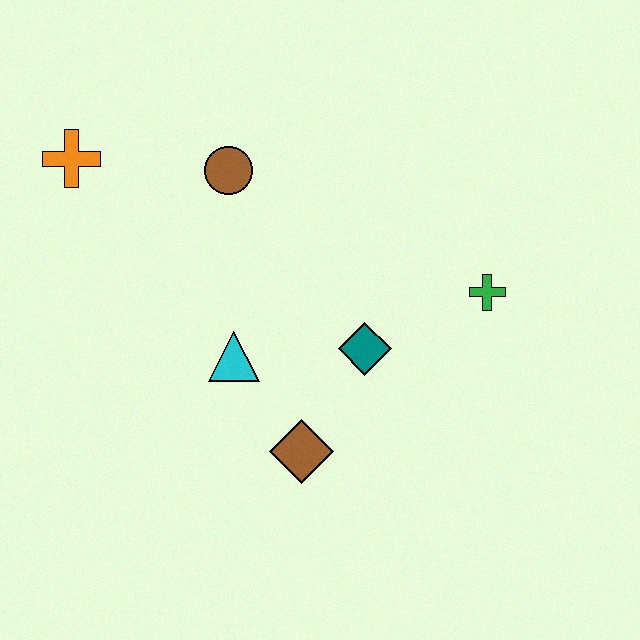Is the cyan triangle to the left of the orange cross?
No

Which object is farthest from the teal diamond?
The orange cross is farthest from the teal diamond.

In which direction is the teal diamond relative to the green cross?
The teal diamond is to the left of the green cross.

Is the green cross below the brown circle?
Yes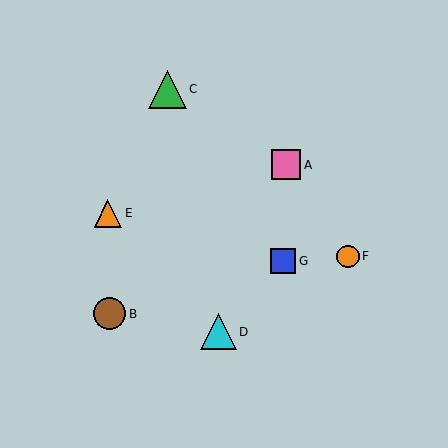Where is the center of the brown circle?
The center of the brown circle is at (110, 314).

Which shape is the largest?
The green triangle (labeled C) is the largest.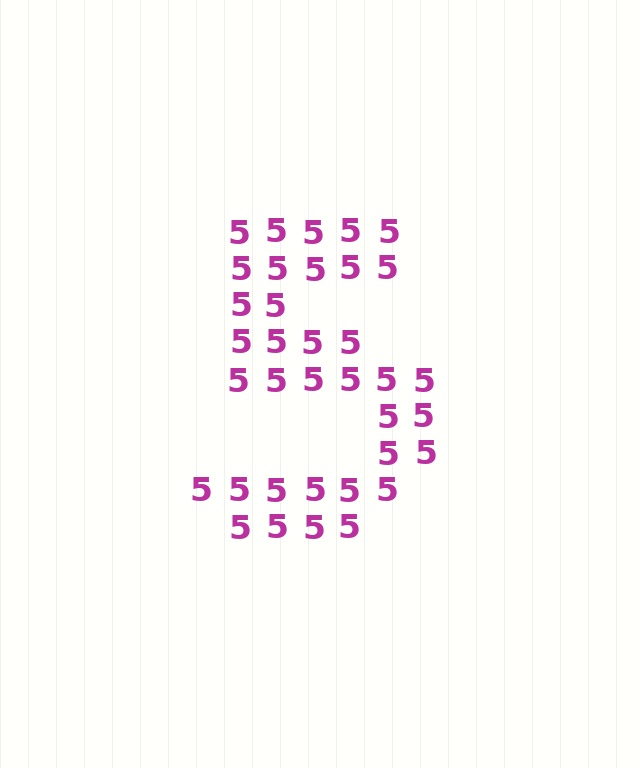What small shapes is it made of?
It is made of small digit 5's.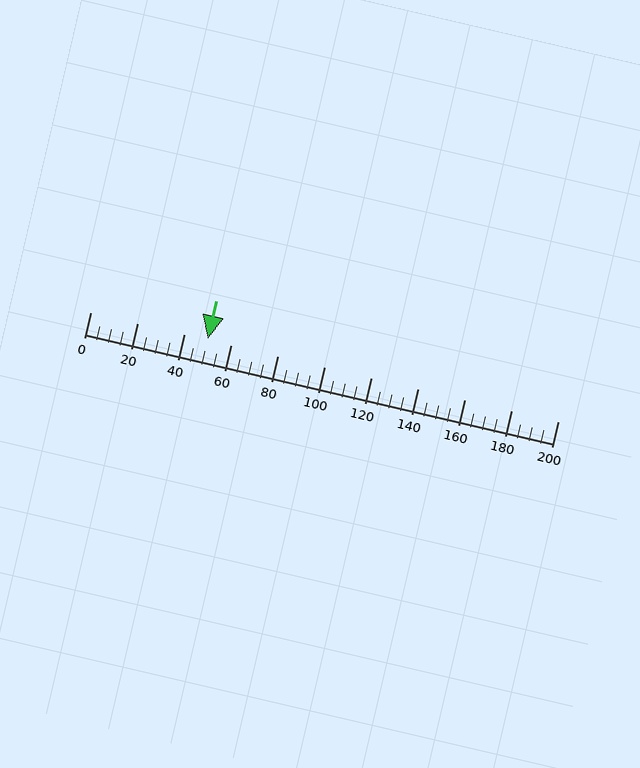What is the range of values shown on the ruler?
The ruler shows values from 0 to 200.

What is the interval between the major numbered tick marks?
The major tick marks are spaced 20 units apart.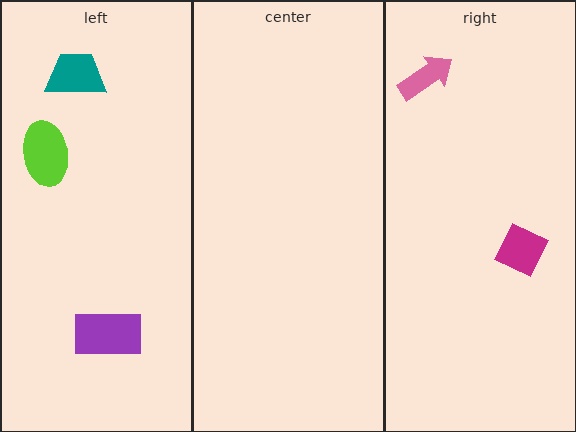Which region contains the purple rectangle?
The left region.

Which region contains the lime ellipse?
The left region.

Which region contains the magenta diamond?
The right region.